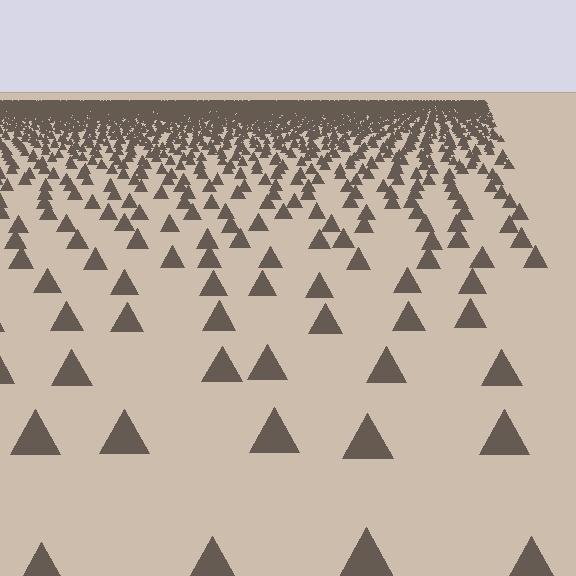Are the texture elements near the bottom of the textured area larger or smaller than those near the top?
Larger. Near the bottom, elements are closer to the viewer and appear at a bigger on-screen size.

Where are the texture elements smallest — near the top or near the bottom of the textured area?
Near the top.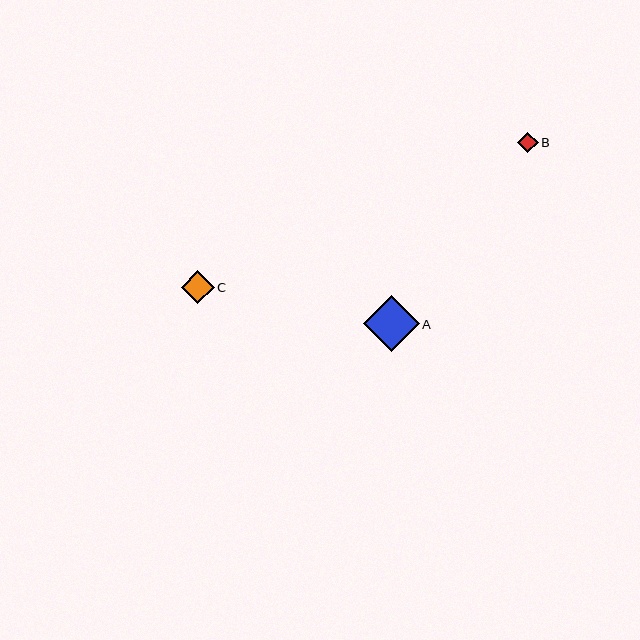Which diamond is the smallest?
Diamond B is the smallest with a size of approximately 20 pixels.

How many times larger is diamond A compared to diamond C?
Diamond A is approximately 1.7 times the size of diamond C.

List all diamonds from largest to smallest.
From largest to smallest: A, C, B.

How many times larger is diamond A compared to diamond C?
Diamond A is approximately 1.7 times the size of diamond C.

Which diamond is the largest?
Diamond A is the largest with a size of approximately 56 pixels.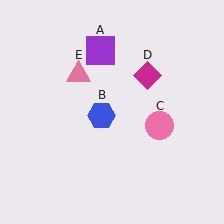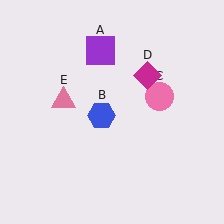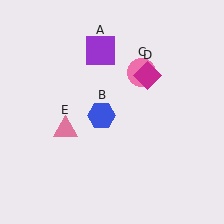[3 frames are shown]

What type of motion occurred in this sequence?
The pink circle (object C), pink triangle (object E) rotated counterclockwise around the center of the scene.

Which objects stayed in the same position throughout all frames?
Purple square (object A) and blue hexagon (object B) and magenta diamond (object D) remained stationary.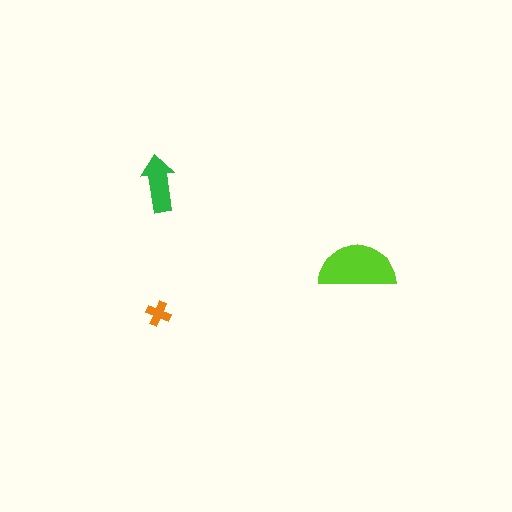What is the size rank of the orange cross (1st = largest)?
3rd.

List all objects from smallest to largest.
The orange cross, the green arrow, the lime semicircle.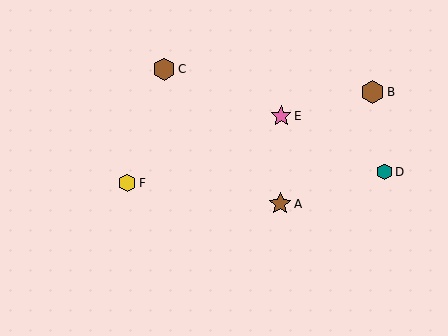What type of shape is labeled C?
Shape C is a brown hexagon.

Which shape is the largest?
The brown hexagon (labeled B) is the largest.